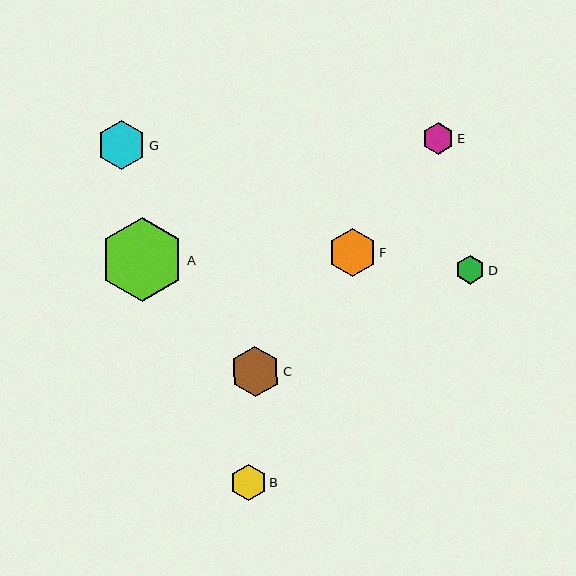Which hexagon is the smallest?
Hexagon D is the smallest with a size of approximately 29 pixels.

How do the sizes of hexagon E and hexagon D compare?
Hexagon E and hexagon D are approximately the same size.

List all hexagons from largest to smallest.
From largest to smallest: A, C, G, F, B, E, D.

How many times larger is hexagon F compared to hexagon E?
Hexagon F is approximately 1.5 times the size of hexagon E.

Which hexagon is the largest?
Hexagon A is the largest with a size of approximately 84 pixels.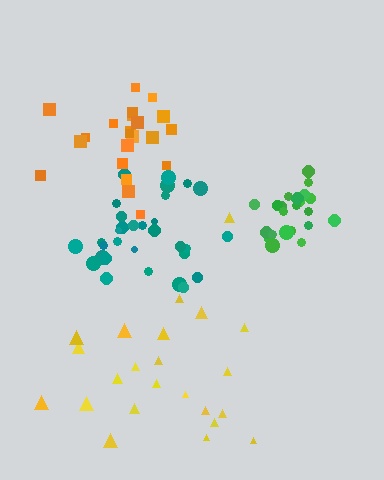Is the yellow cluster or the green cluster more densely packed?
Green.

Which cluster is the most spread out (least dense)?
Yellow.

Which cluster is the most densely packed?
Green.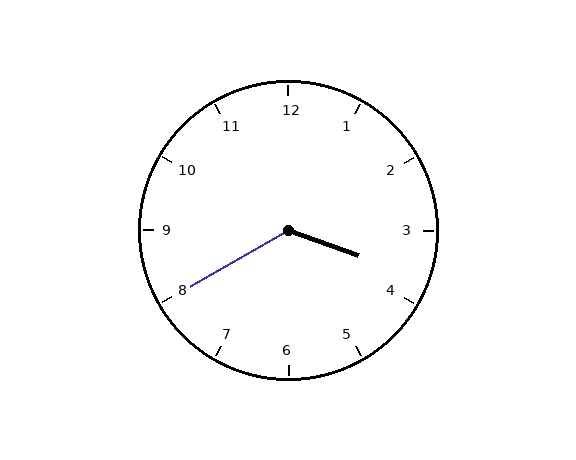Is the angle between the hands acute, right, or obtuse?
It is obtuse.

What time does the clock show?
3:40.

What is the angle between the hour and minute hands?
Approximately 130 degrees.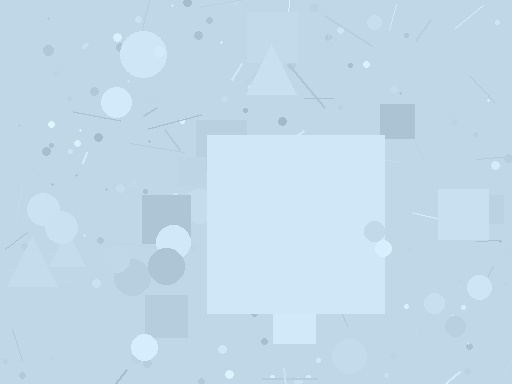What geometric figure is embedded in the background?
A square is embedded in the background.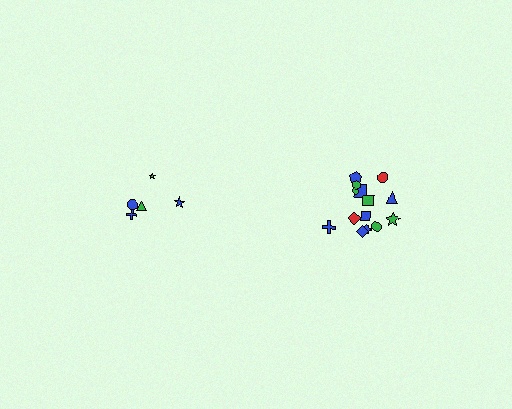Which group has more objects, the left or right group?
The right group.